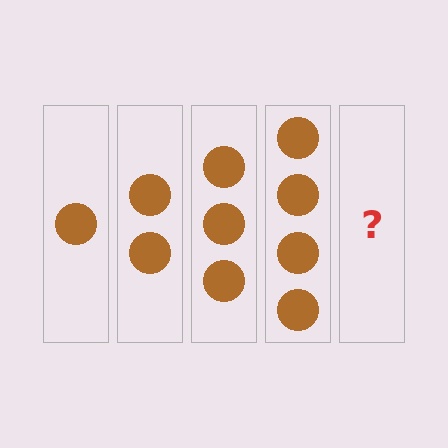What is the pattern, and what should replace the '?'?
The pattern is that each step adds one more circle. The '?' should be 5 circles.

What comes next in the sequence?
The next element should be 5 circles.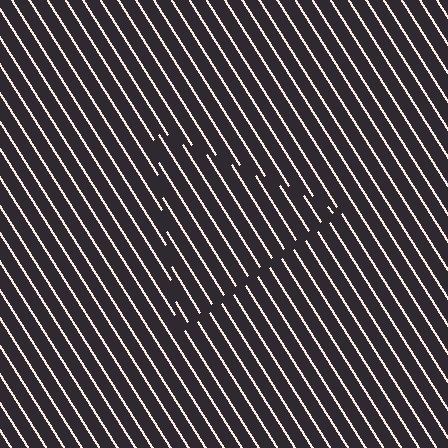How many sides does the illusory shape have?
3 sides — the line-ends trace a triangle.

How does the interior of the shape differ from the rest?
The interior of the shape contains the same grating, shifted by half a period — the contour is defined by the phase discontinuity where line-ends from the inner and outer gratings abut.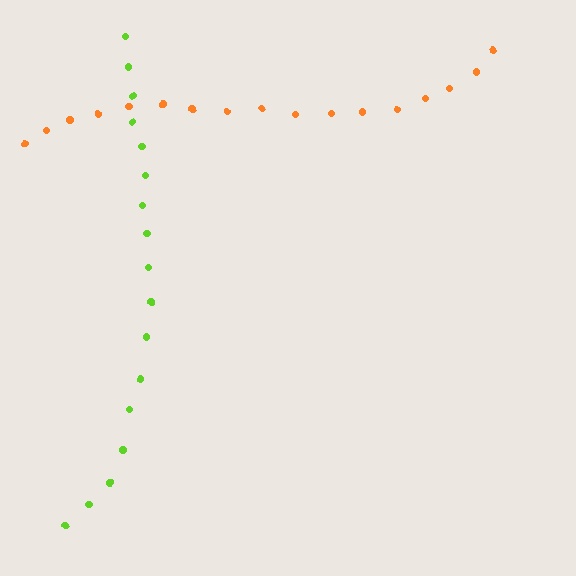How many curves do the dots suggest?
There are 2 distinct paths.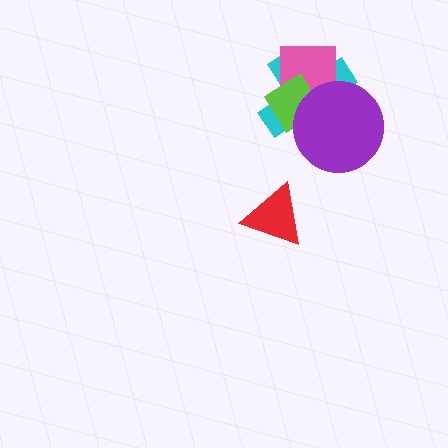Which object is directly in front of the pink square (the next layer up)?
The lime diamond is directly in front of the pink square.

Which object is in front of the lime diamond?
The purple circle is in front of the lime diamond.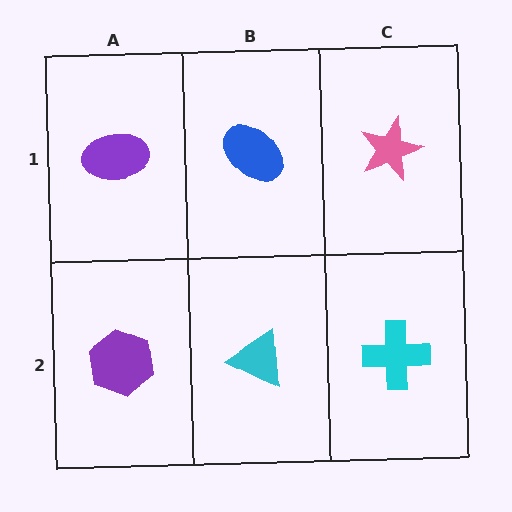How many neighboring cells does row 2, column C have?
2.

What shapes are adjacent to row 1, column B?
A cyan triangle (row 2, column B), a purple ellipse (row 1, column A), a pink star (row 1, column C).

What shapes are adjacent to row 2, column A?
A purple ellipse (row 1, column A), a cyan triangle (row 2, column B).